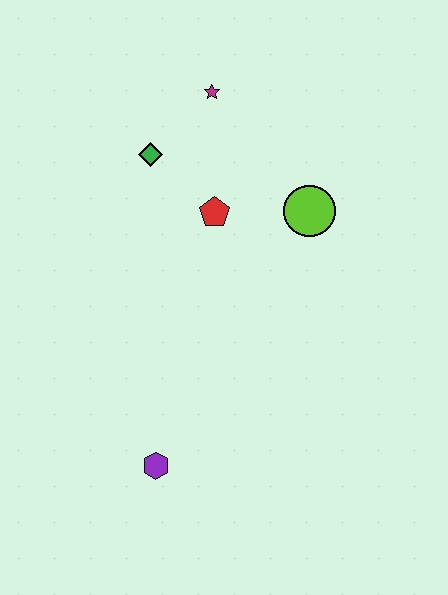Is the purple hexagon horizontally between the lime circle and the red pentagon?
No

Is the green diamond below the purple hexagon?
No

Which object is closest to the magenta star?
The green diamond is closest to the magenta star.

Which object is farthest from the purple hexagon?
The magenta star is farthest from the purple hexagon.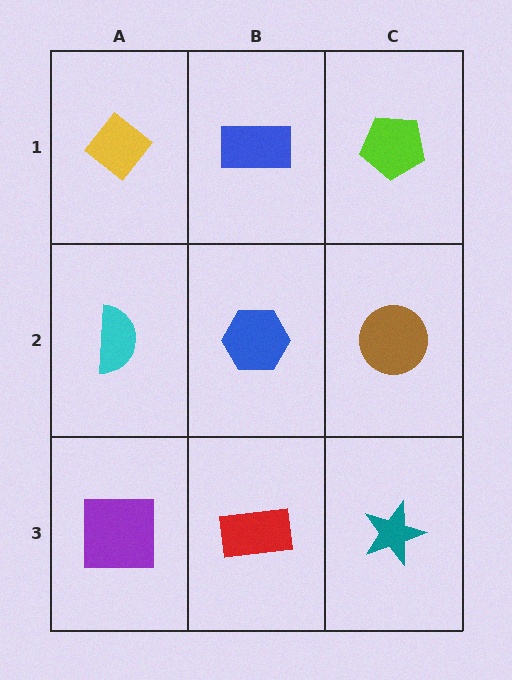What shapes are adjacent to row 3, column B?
A blue hexagon (row 2, column B), a purple square (row 3, column A), a teal star (row 3, column C).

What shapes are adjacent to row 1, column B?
A blue hexagon (row 2, column B), a yellow diamond (row 1, column A), a lime pentagon (row 1, column C).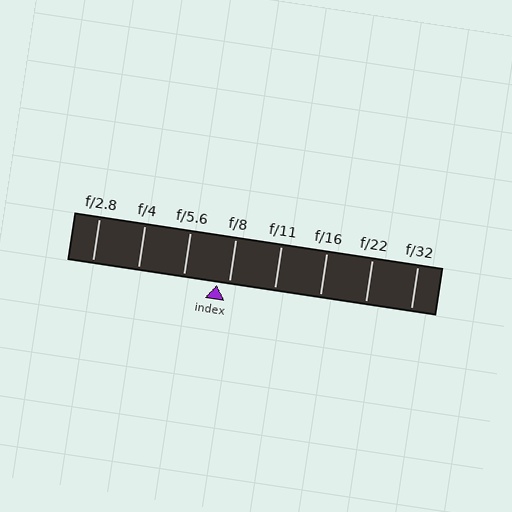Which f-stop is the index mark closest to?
The index mark is closest to f/8.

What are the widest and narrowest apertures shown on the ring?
The widest aperture shown is f/2.8 and the narrowest is f/32.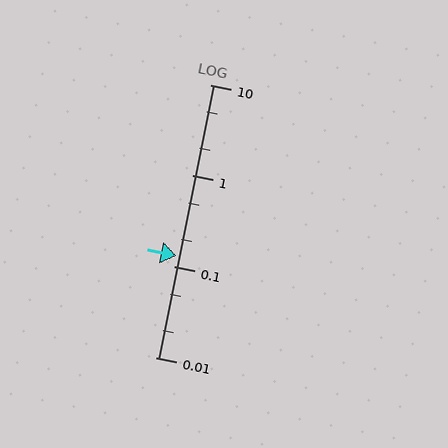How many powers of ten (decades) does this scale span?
The scale spans 3 decades, from 0.01 to 10.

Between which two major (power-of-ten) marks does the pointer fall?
The pointer is between 0.1 and 1.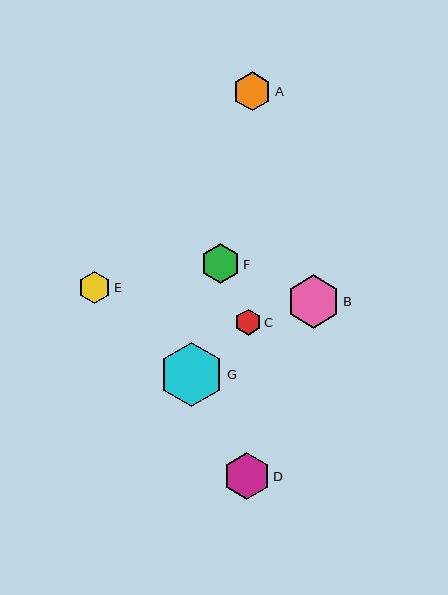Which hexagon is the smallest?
Hexagon C is the smallest with a size of approximately 26 pixels.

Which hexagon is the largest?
Hexagon G is the largest with a size of approximately 64 pixels.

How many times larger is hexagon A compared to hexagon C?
Hexagon A is approximately 1.5 times the size of hexagon C.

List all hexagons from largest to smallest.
From largest to smallest: G, B, D, F, A, E, C.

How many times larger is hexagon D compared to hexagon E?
Hexagon D is approximately 1.4 times the size of hexagon E.